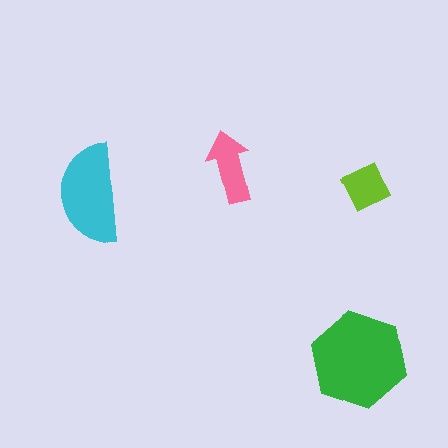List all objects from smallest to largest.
The lime square, the pink arrow, the cyan semicircle, the green hexagon.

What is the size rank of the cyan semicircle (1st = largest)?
2nd.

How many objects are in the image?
There are 4 objects in the image.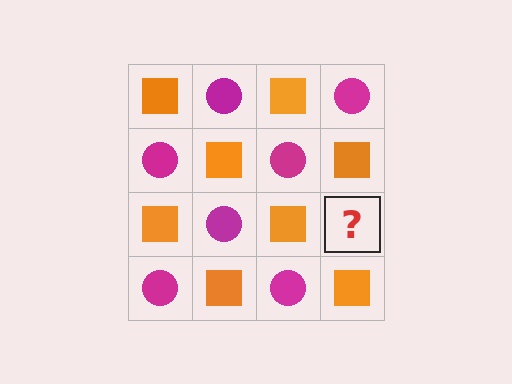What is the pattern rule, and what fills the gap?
The rule is that it alternates orange square and magenta circle in a checkerboard pattern. The gap should be filled with a magenta circle.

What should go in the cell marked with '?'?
The missing cell should contain a magenta circle.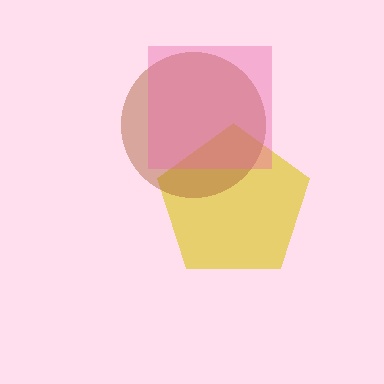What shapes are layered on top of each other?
The layered shapes are: a yellow pentagon, a brown circle, a pink square.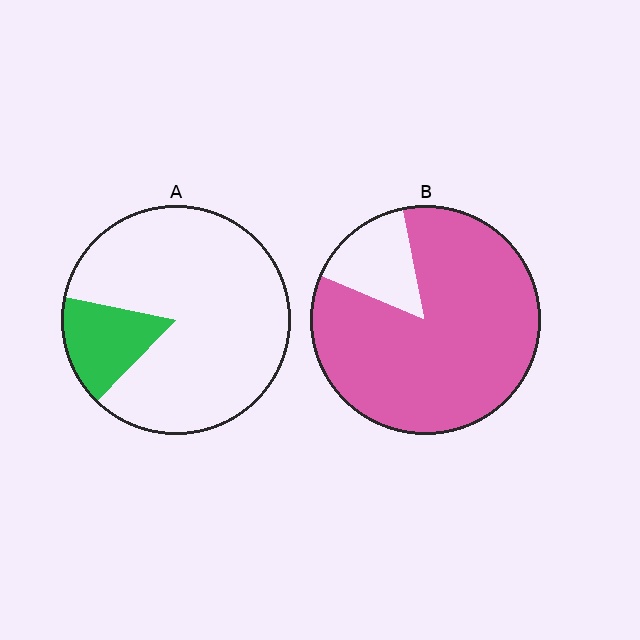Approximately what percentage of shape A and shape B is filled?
A is approximately 15% and B is approximately 85%.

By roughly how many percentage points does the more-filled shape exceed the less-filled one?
By roughly 70 percentage points (B over A).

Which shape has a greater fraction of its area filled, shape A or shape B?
Shape B.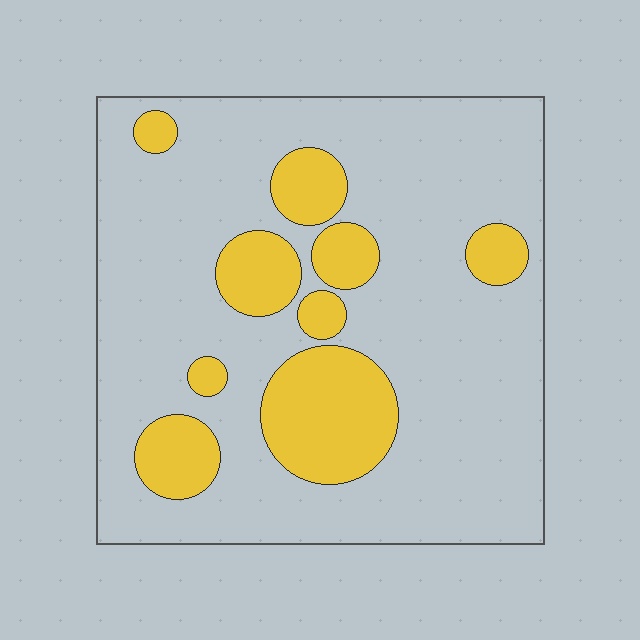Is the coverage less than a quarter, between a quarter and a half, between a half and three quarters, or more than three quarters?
Less than a quarter.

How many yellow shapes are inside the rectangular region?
9.